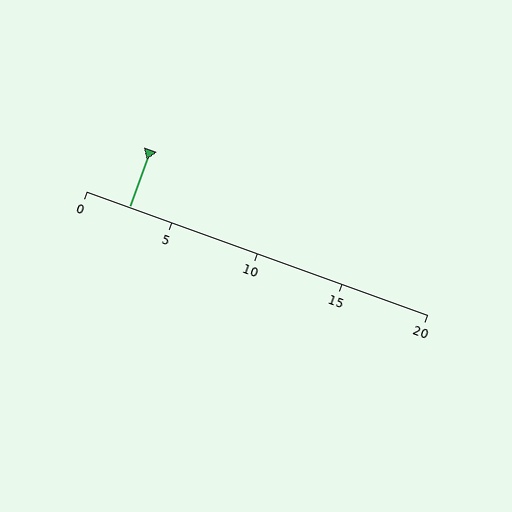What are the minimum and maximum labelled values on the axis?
The axis runs from 0 to 20.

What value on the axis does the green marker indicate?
The marker indicates approximately 2.5.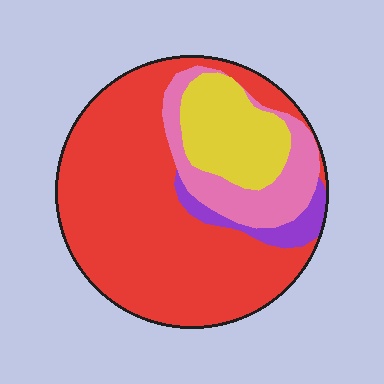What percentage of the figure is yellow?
Yellow takes up less than a quarter of the figure.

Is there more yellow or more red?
Red.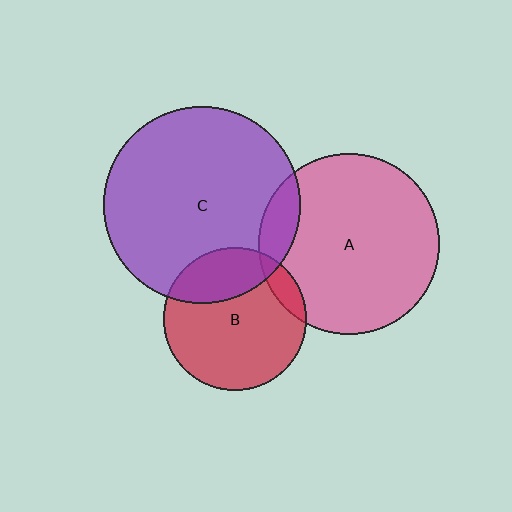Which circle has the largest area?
Circle C (purple).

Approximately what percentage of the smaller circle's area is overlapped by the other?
Approximately 25%.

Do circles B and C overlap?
Yes.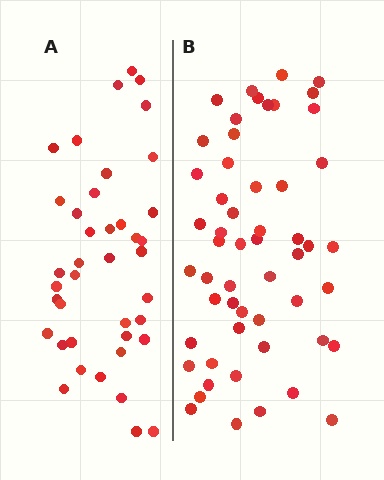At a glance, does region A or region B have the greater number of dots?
Region B (the right region) has more dots.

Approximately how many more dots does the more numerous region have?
Region B has approximately 15 more dots than region A.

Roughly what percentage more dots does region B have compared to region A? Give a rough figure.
About 35% more.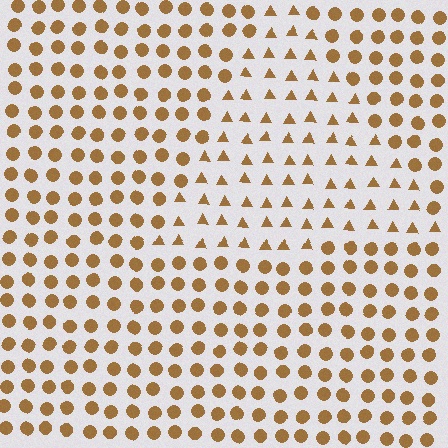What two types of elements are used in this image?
The image uses triangles inside the triangle region and circles outside it.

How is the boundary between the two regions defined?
The boundary is defined by a change in element shape: triangles inside vs. circles outside. All elements share the same color and spacing.